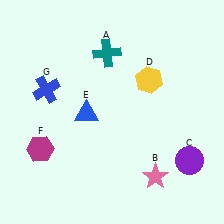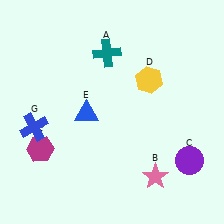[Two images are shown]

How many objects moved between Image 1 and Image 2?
1 object moved between the two images.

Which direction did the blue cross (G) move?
The blue cross (G) moved down.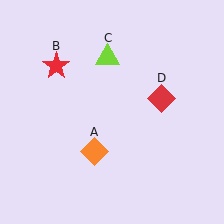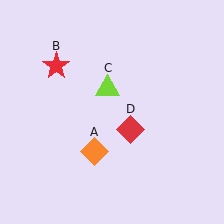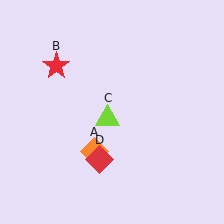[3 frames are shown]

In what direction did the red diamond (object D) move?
The red diamond (object D) moved down and to the left.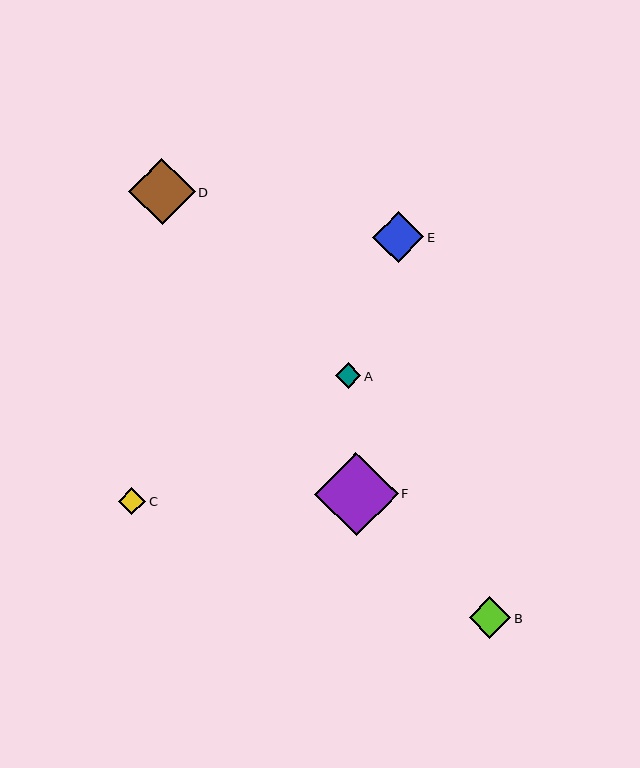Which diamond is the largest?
Diamond F is the largest with a size of approximately 83 pixels.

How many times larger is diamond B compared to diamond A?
Diamond B is approximately 1.6 times the size of diamond A.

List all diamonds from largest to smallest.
From largest to smallest: F, D, E, B, C, A.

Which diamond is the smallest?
Diamond A is the smallest with a size of approximately 25 pixels.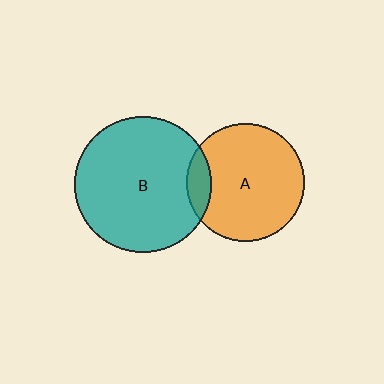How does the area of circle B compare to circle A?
Approximately 1.3 times.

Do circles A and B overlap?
Yes.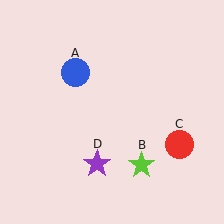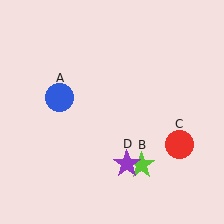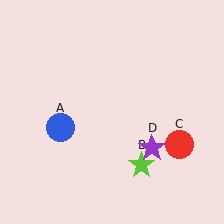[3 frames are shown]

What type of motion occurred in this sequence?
The blue circle (object A), purple star (object D) rotated counterclockwise around the center of the scene.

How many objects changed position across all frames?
2 objects changed position: blue circle (object A), purple star (object D).